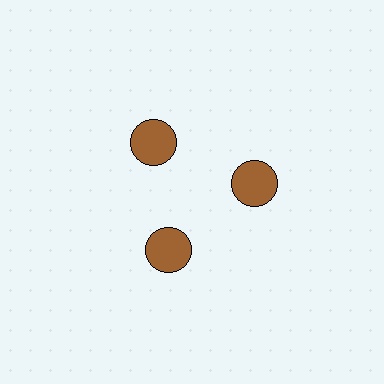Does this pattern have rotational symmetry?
Yes, this pattern has 3-fold rotational symmetry. It looks the same after rotating 120 degrees around the center.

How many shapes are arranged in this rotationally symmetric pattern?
There are 3 shapes, arranged in 3 groups of 1.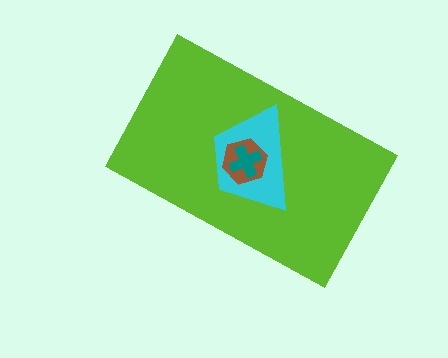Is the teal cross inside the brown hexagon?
Yes.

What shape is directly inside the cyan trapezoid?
The brown hexagon.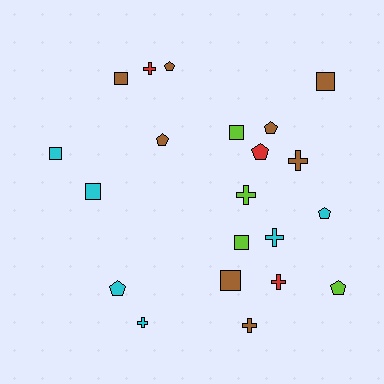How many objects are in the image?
There are 21 objects.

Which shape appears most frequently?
Cross, with 7 objects.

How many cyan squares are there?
There are 2 cyan squares.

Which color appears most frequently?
Brown, with 8 objects.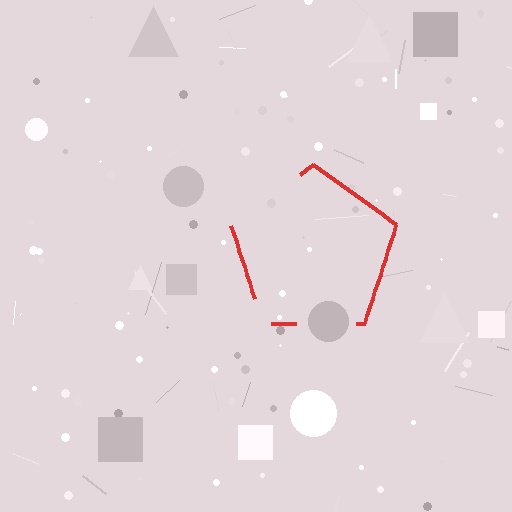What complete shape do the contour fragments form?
The contour fragments form a pentagon.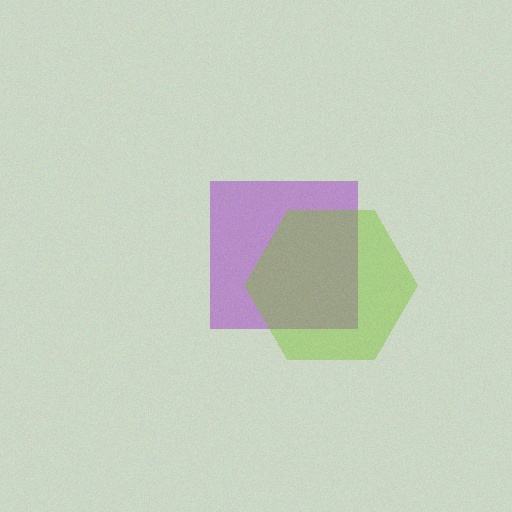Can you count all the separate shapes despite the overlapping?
Yes, there are 2 separate shapes.